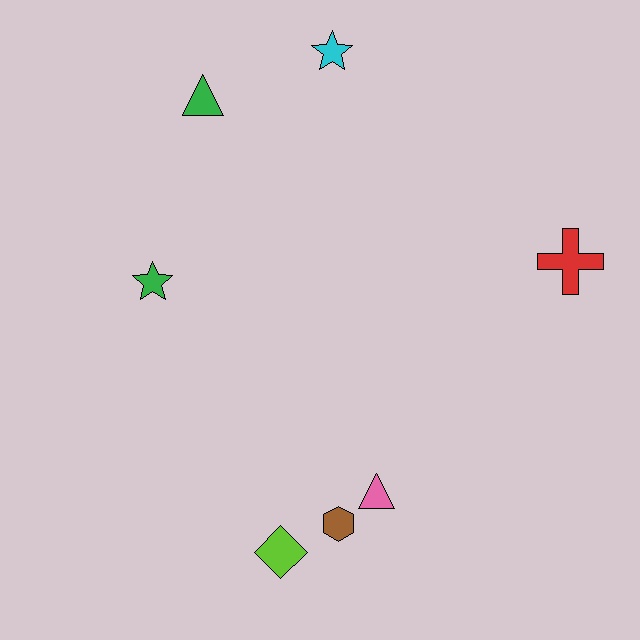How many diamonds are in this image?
There is 1 diamond.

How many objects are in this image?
There are 7 objects.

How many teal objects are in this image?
There are no teal objects.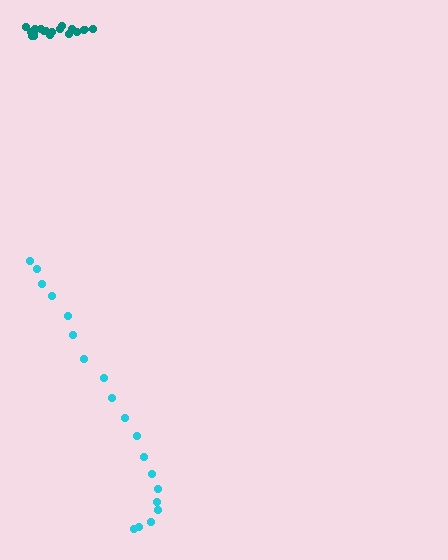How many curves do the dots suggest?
There are 2 distinct paths.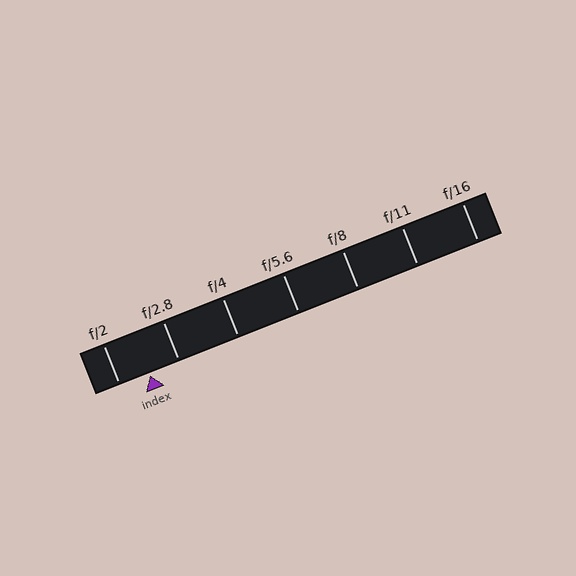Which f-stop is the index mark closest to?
The index mark is closest to f/2.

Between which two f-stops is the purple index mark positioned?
The index mark is between f/2 and f/2.8.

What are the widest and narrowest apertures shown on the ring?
The widest aperture shown is f/2 and the narrowest is f/16.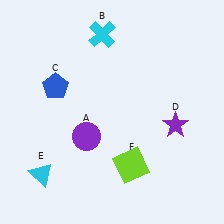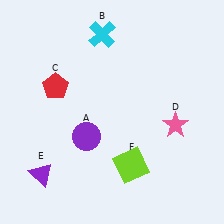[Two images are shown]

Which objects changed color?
C changed from blue to red. D changed from purple to pink. E changed from cyan to purple.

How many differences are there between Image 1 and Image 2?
There are 3 differences between the two images.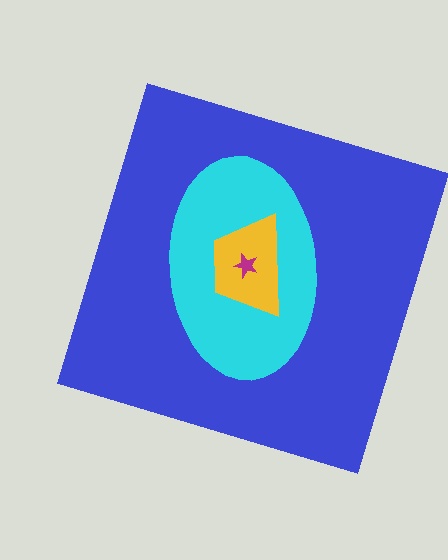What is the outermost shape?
The blue square.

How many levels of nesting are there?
4.